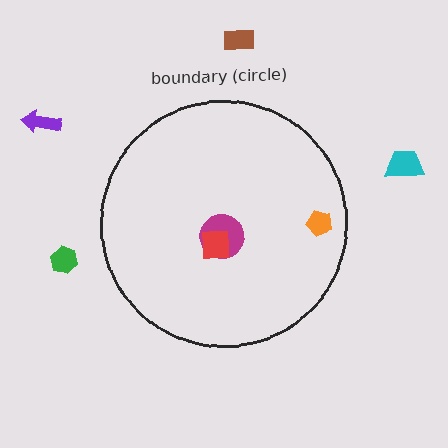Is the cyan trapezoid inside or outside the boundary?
Outside.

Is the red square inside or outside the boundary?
Inside.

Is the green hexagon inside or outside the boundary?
Outside.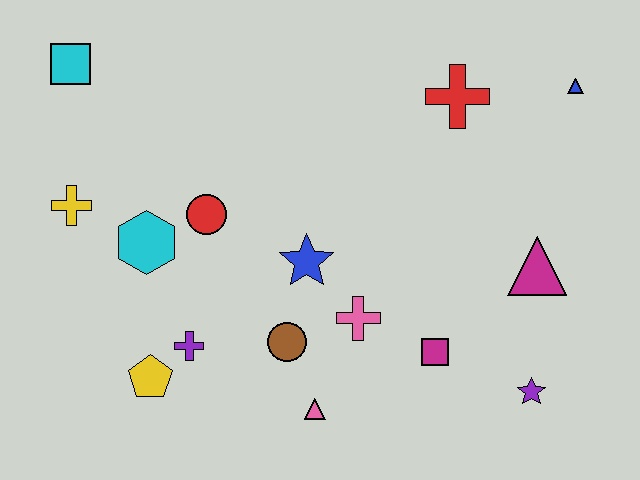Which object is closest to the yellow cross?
The cyan hexagon is closest to the yellow cross.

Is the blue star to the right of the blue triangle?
No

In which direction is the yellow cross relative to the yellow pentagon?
The yellow cross is above the yellow pentagon.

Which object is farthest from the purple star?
The cyan square is farthest from the purple star.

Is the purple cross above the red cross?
No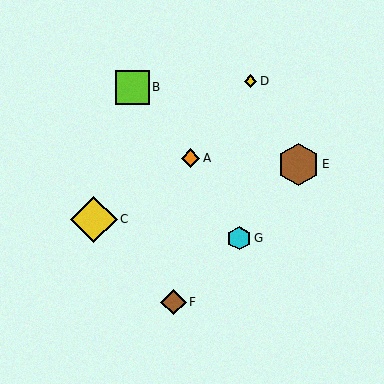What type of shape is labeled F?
Shape F is a brown diamond.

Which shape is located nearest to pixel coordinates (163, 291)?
The brown diamond (labeled F) at (173, 302) is nearest to that location.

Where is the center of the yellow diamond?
The center of the yellow diamond is at (94, 219).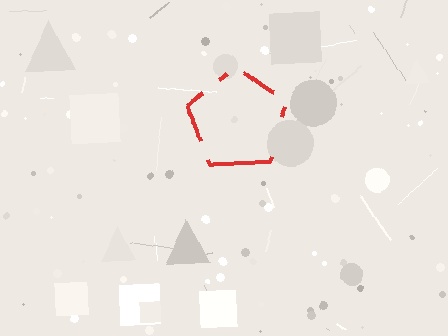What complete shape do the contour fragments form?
The contour fragments form a pentagon.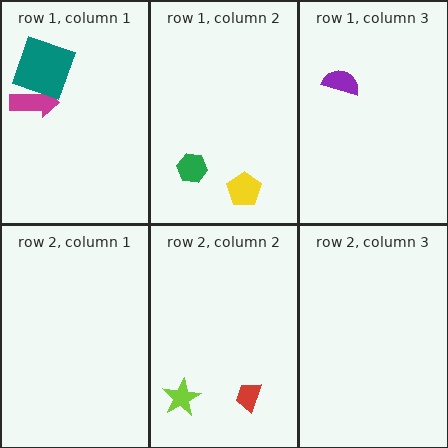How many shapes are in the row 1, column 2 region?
2.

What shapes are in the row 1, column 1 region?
The magenta arrow, the teal square.